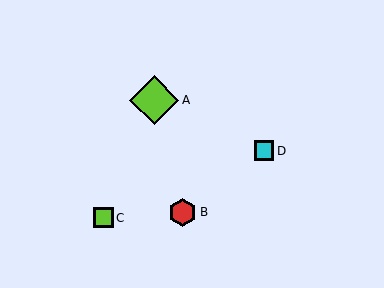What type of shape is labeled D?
Shape D is a cyan square.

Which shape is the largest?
The lime diamond (labeled A) is the largest.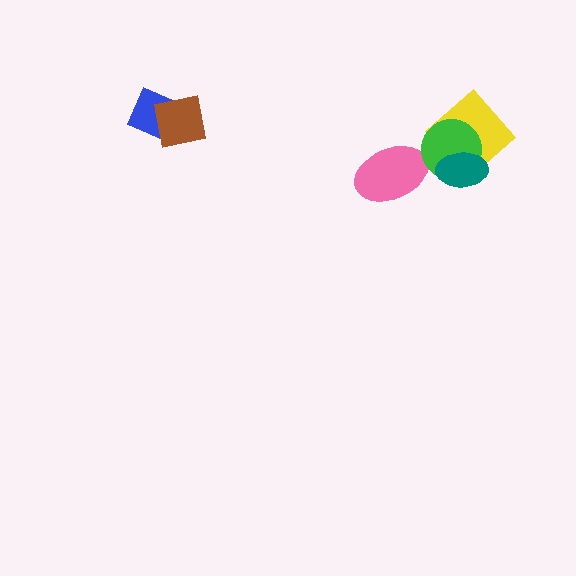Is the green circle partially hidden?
Yes, it is partially covered by another shape.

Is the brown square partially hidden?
No, no other shape covers it.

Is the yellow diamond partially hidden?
Yes, it is partially covered by another shape.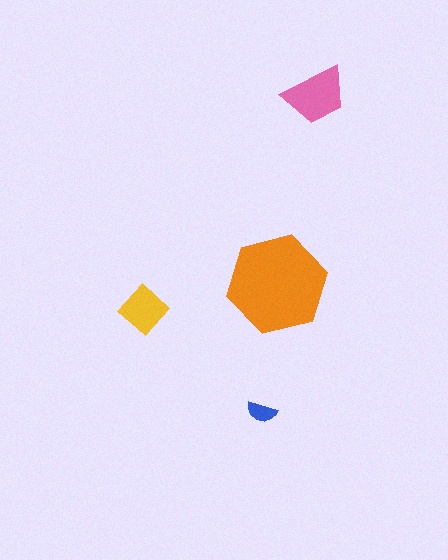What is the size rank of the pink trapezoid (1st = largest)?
2nd.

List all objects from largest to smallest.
The orange hexagon, the pink trapezoid, the yellow diamond, the blue semicircle.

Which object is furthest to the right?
The pink trapezoid is rightmost.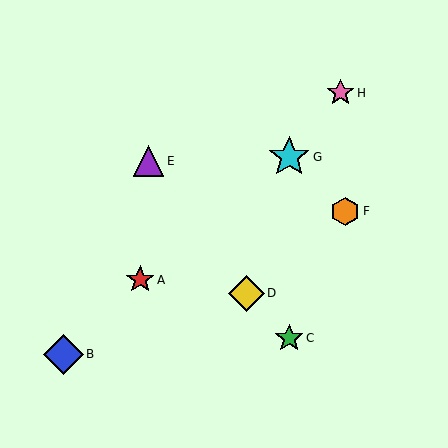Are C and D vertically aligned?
No, C is at x≈289 and D is at x≈246.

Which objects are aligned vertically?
Objects C, G are aligned vertically.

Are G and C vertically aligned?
Yes, both are at x≈289.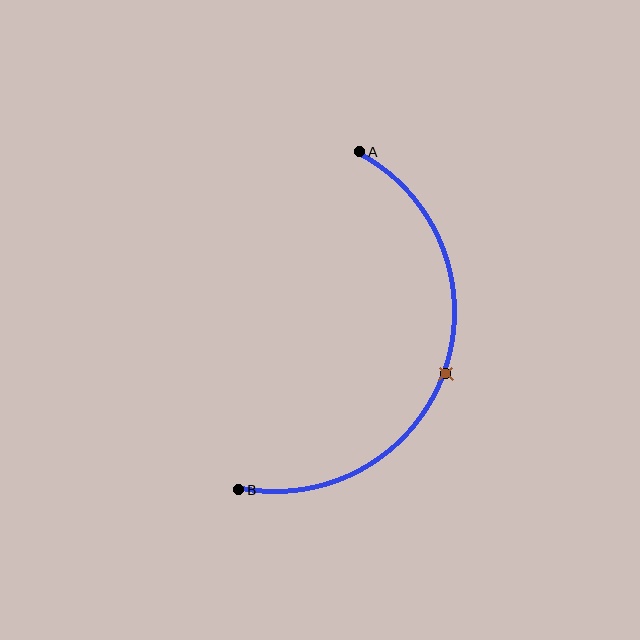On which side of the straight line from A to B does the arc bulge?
The arc bulges to the right of the straight line connecting A and B.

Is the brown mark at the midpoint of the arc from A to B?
Yes. The brown mark lies on the arc at equal arc-length from both A and B — it is the arc midpoint.